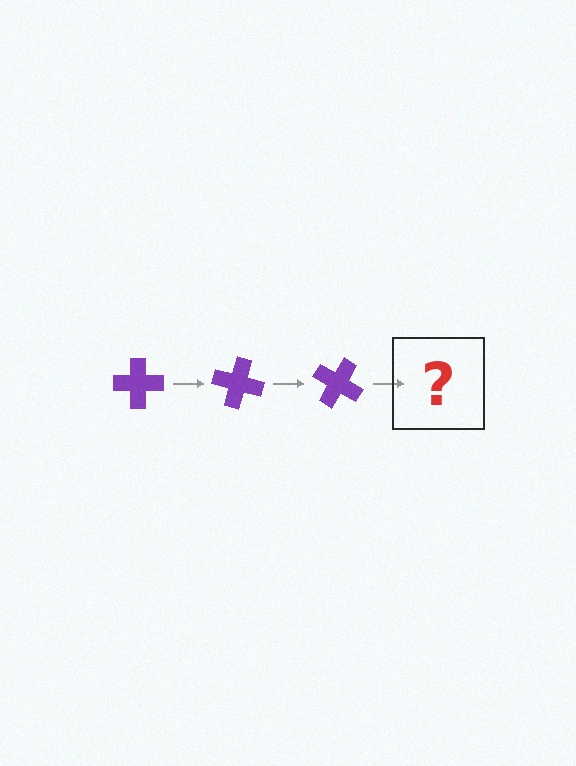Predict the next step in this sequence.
The next step is a purple cross rotated 45 degrees.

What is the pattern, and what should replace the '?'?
The pattern is that the cross rotates 15 degrees each step. The '?' should be a purple cross rotated 45 degrees.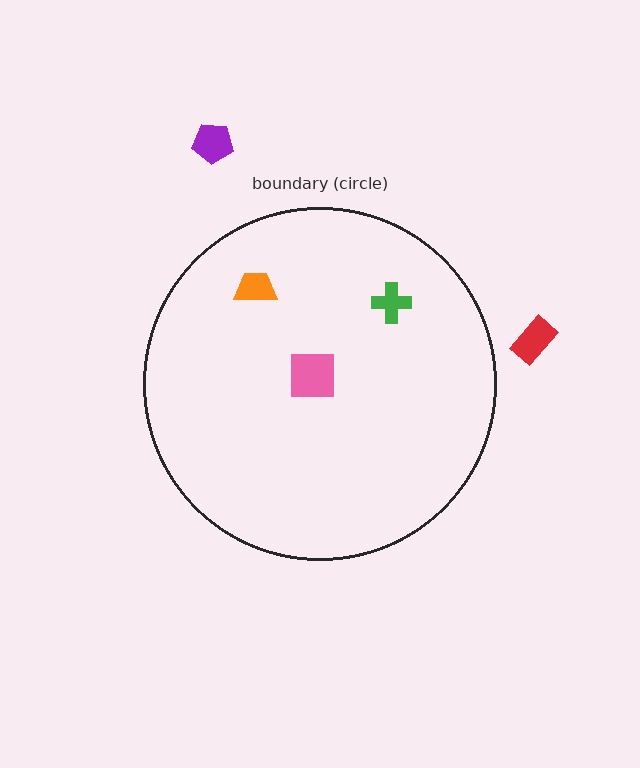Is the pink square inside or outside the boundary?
Inside.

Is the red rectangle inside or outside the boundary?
Outside.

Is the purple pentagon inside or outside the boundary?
Outside.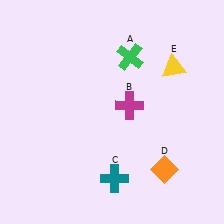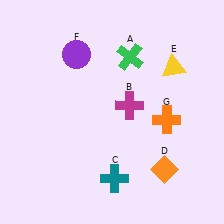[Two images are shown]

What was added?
A purple circle (F), an orange cross (G) were added in Image 2.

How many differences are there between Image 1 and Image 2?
There are 2 differences between the two images.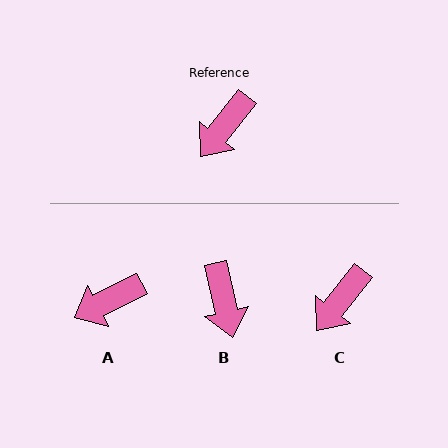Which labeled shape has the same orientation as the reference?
C.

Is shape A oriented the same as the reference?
No, it is off by about 24 degrees.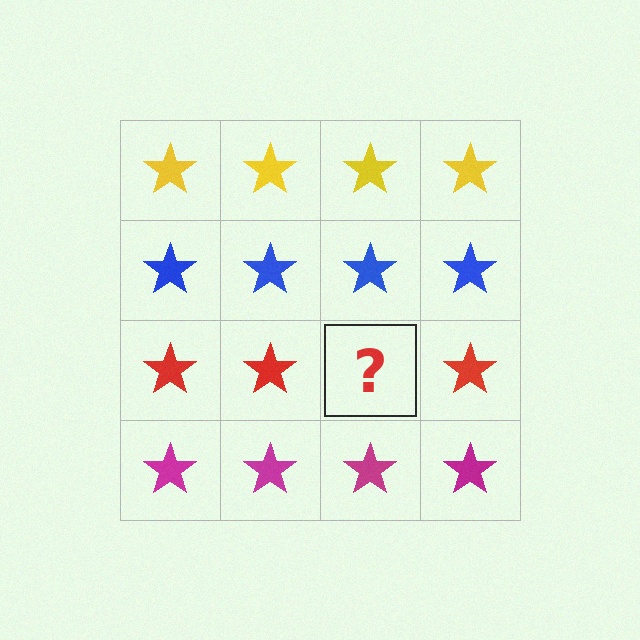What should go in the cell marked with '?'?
The missing cell should contain a red star.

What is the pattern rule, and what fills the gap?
The rule is that each row has a consistent color. The gap should be filled with a red star.